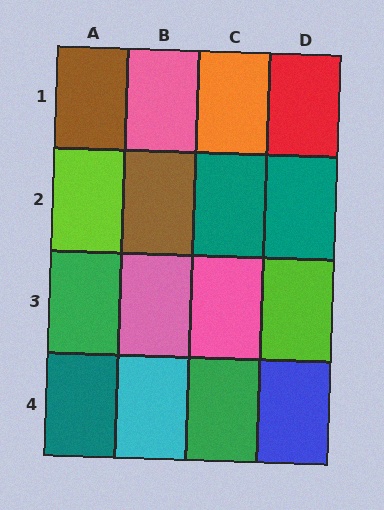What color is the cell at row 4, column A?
Teal.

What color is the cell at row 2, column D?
Teal.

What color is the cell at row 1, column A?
Brown.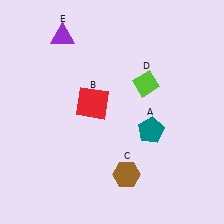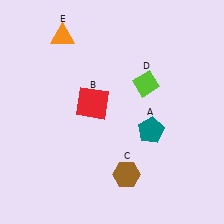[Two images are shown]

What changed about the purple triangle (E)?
In Image 1, E is purple. In Image 2, it changed to orange.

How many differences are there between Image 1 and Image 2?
There is 1 difference between the two images.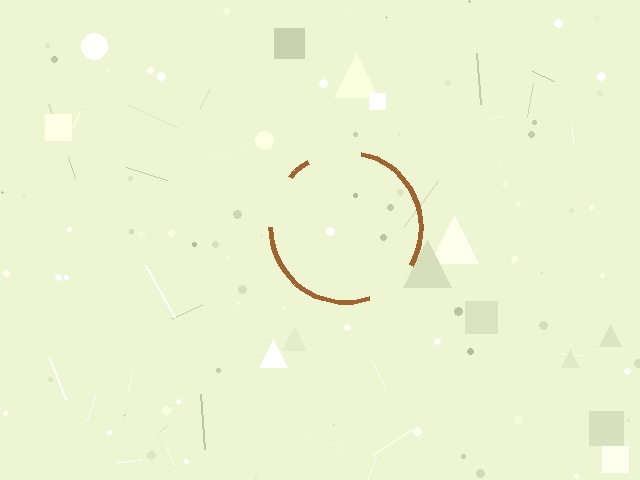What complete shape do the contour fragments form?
The contour fragments form a circle.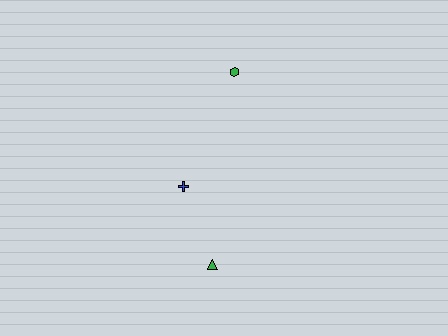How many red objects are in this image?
There are no red objects.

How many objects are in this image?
There are 3 objects.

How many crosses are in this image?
There is 1 cross.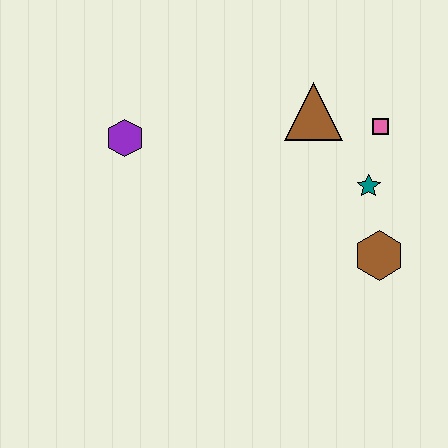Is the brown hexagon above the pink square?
No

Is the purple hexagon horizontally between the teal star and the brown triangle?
No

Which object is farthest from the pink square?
The purple hexagon is farthest from the pink square.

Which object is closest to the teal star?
The pink square is closest to the teal star.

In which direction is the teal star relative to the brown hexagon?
The teal star is above the brown hexagon.